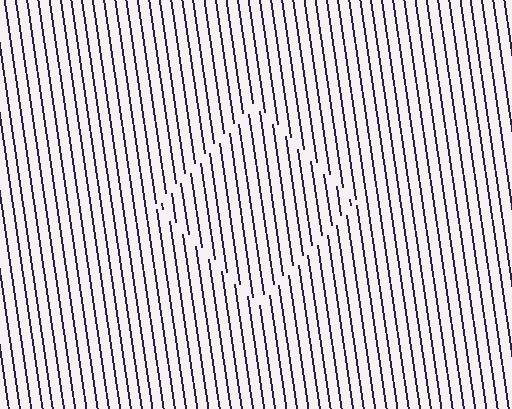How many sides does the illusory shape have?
4 sides — the line-ends trace a square.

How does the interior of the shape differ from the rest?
The interior of the shape contains the same grating, shifted by half a period — the contour is defined by the phase discontinuity where line-ends from the inner and outer gratings abut.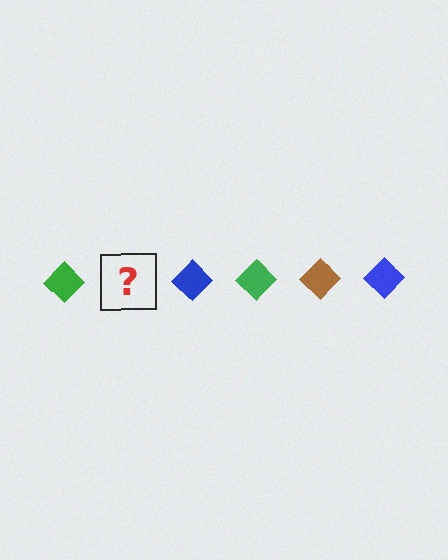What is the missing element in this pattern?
The missing element is a brown diamond.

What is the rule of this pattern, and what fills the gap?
The rule is that the pattern cycles through green, brown, blue diamonds. The gap should be filled with a brown diamond.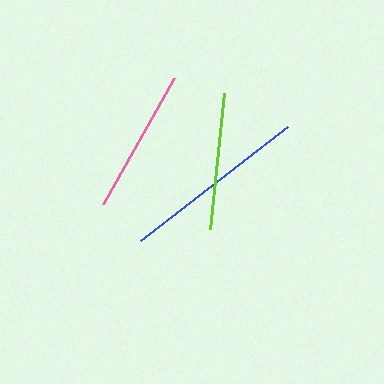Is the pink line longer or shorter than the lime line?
The pink line is longer than the lime line.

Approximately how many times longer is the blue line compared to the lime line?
The blue line is approximately 1.4 times the length of the lime line.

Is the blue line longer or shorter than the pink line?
The blue line is longer than the pink line.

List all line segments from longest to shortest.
From longest to shortest: blue, pink, lime.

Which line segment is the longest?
The blue line is the longest at approximately 186 pixels.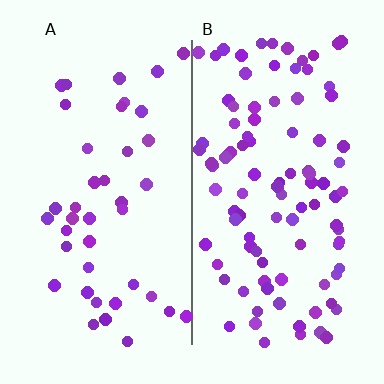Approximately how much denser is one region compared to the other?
Approximately 2.4× — region B over region A.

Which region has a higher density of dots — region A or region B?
B (the right).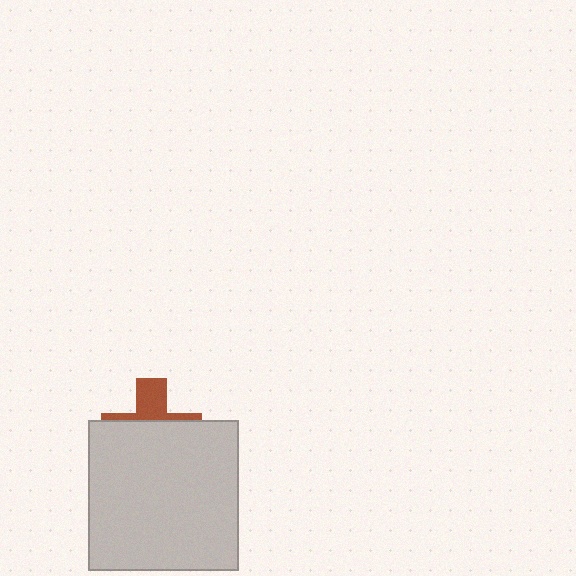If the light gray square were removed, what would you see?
You would see the complete brown cross.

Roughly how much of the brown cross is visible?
A small part of it is visible (roughly 32%).